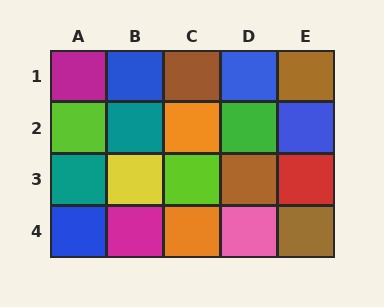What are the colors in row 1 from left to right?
Magenta, blue, brown, blue, brown.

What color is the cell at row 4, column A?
Blue.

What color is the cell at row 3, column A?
Teal.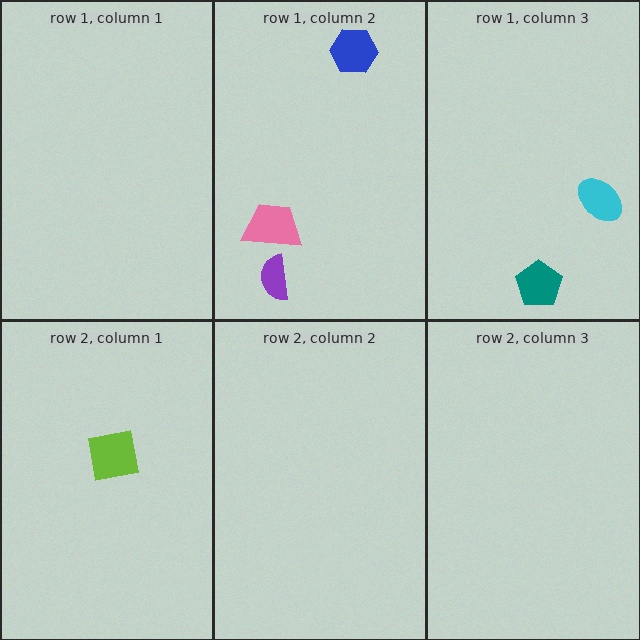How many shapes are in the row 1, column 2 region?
3.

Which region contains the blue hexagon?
The row 1, column 2 region.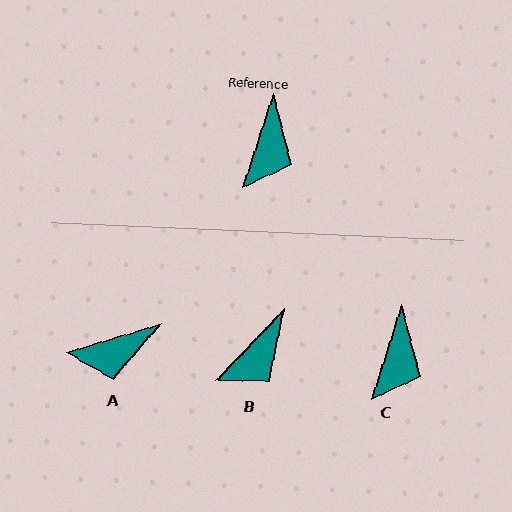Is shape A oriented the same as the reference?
No, it is off by about 55 degrees.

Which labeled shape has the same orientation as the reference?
C.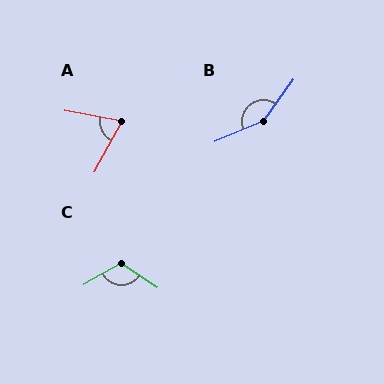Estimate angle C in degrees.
Approximately 116 degrees.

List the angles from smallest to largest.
A (73°), C (116°), B (148°).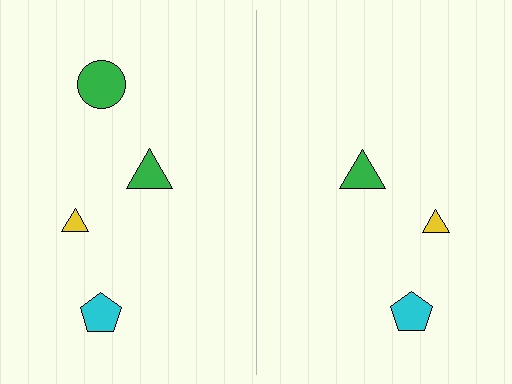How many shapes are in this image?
There are 7 shapes in this image.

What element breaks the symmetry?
A green circle is missing from the right side.